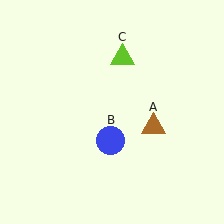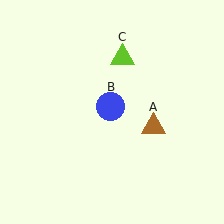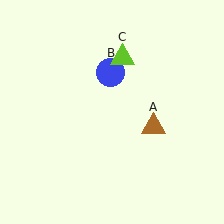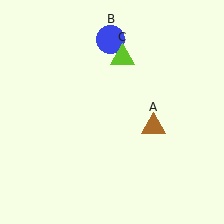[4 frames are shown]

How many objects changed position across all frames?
1 object changed position: blue circle (object B).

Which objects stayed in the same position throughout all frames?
Brown triangle (object A) and lime triangle (object C) remained stationary.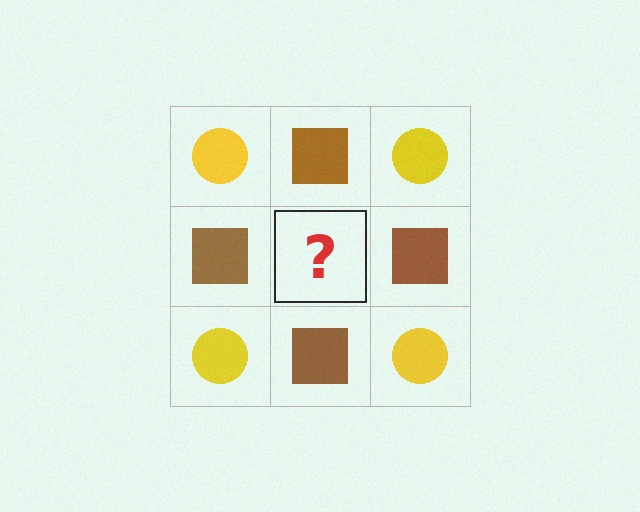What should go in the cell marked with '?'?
The missing cell should contain a yellow circle.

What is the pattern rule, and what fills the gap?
The rule is that it alternates yellow circle and brown square in a checkerboard pattern. The gap should be filled with a yellow circle.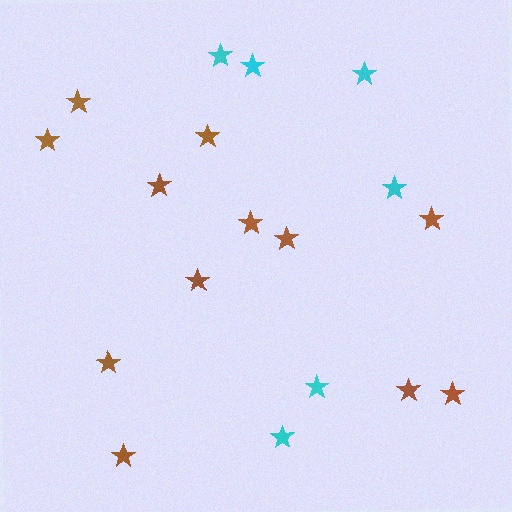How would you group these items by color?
There are 2 groups: one group of cyan stars (6) and one group of brown stars (12).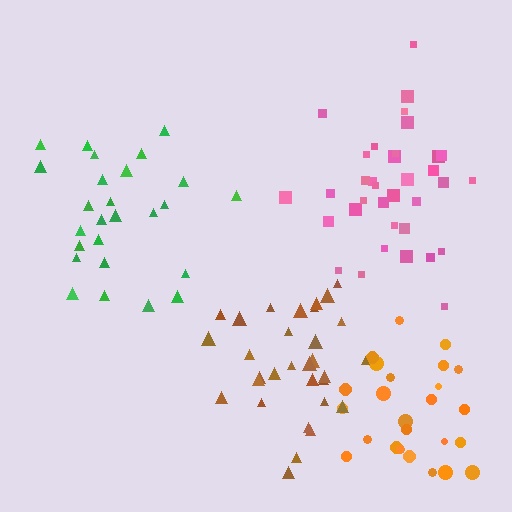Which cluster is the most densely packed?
Brown.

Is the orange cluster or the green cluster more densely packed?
Green.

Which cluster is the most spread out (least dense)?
Orange.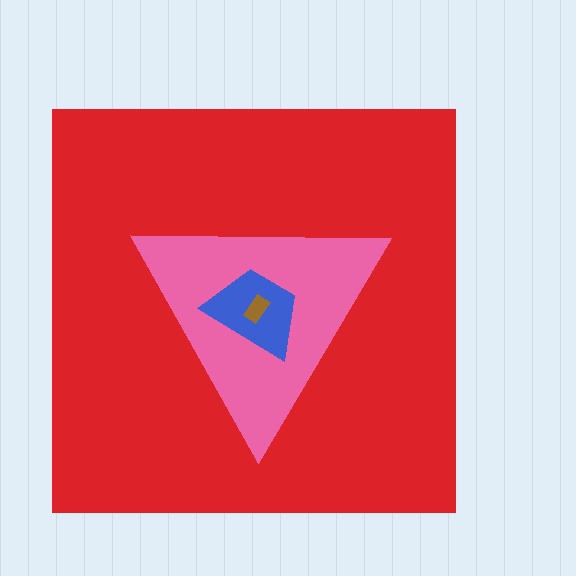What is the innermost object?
The brown rectangle.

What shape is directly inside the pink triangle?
The blue trapezoid.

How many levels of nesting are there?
4.